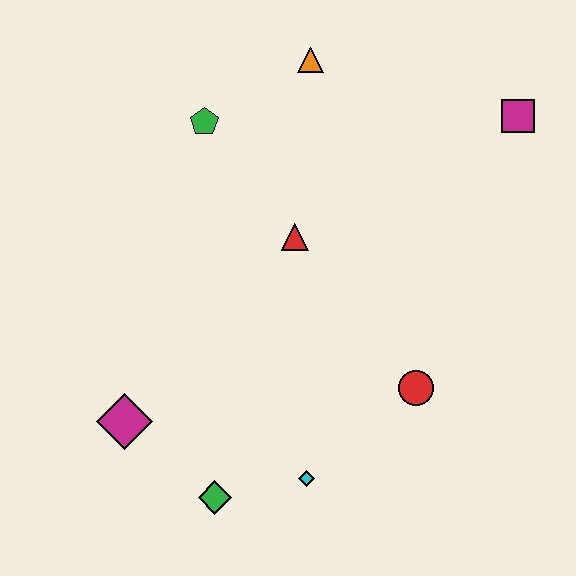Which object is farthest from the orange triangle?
The green diamond is farthest from the orange triangle.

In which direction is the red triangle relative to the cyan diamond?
The red triangle is above the cyan diamond.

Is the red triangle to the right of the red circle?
No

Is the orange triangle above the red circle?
Yes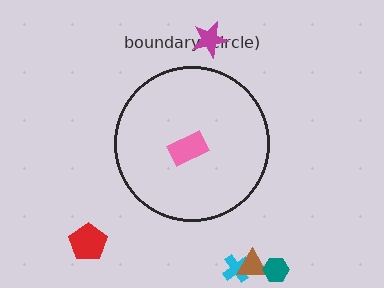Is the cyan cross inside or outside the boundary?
Outside.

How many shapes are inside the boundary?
1 inside, 5 outside.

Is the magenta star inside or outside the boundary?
Outside.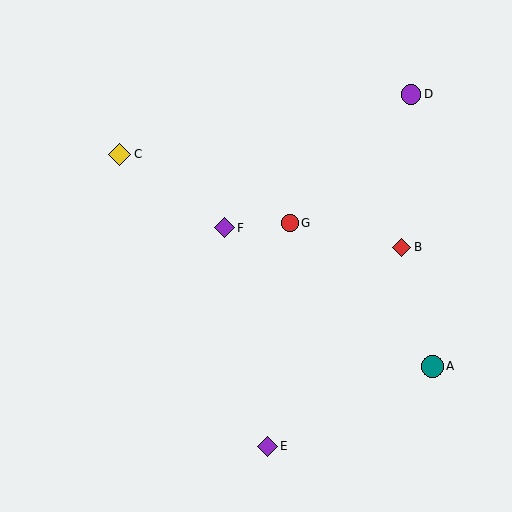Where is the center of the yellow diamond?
The center of the yellow diamond is at (120, 154).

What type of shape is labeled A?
Shape A is a teal circle.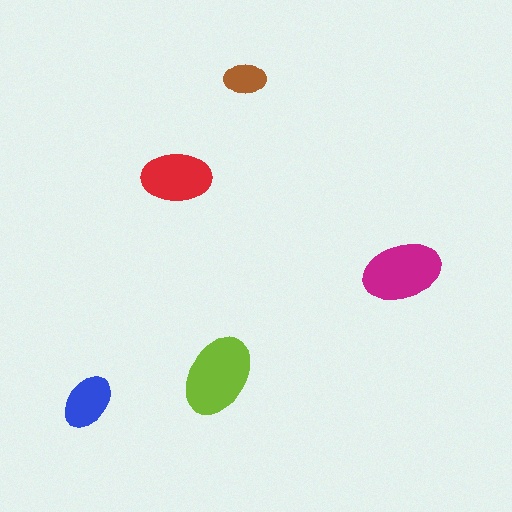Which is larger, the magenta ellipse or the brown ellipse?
The magenta one.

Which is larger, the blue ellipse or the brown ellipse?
The blue one.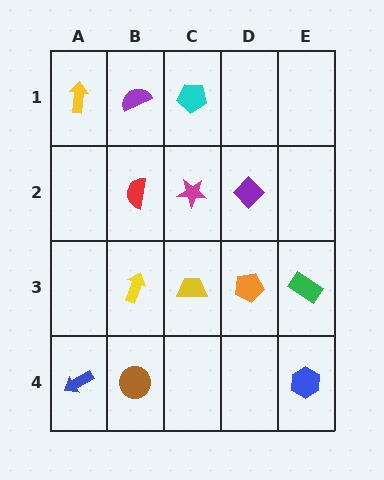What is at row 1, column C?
A cyan pentagon.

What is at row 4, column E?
A blue hexagon.